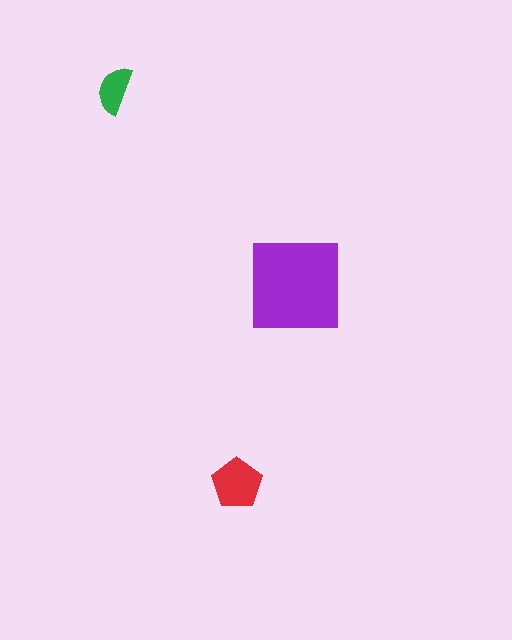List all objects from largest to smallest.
The purple square, the red pentagon, the green semicircle.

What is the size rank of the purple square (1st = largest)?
1st.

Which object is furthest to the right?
The purple square is rightmost.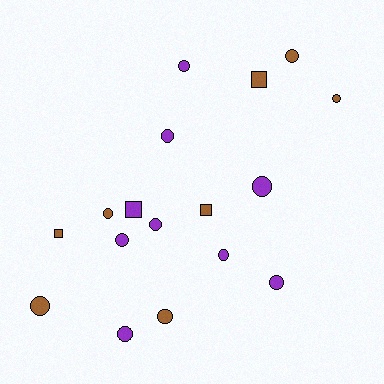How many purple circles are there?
There are 8 purple circles.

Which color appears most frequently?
Purple, with 9 objects.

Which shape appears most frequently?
Circle, with 13 objects.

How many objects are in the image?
There are 17 objects.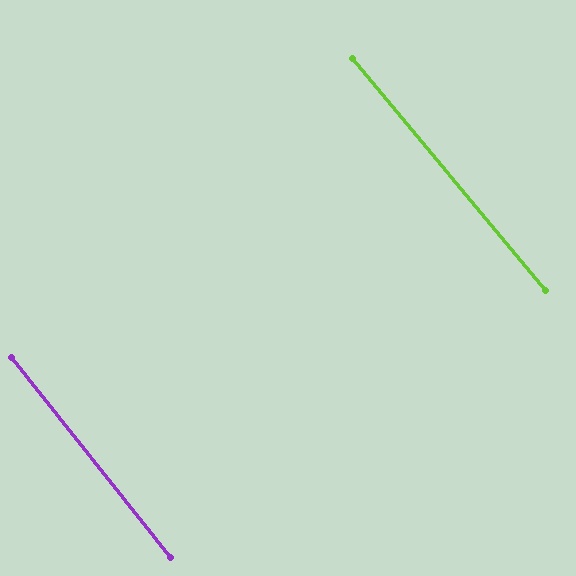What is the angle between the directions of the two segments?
Approximately 1 degree.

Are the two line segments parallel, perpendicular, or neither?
Parallel — their directions differ by only 1.3°.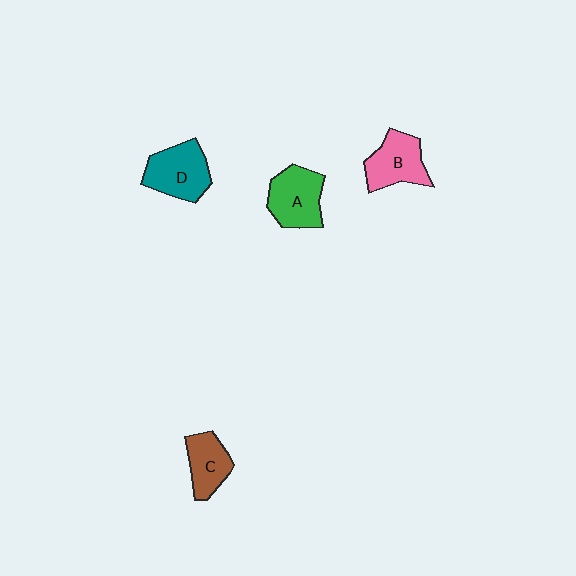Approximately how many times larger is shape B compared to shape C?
Approximately 1.2 times.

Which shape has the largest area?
Shape D (teal).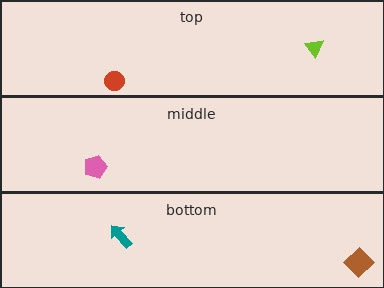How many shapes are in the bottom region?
2.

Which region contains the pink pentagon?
The middle region.